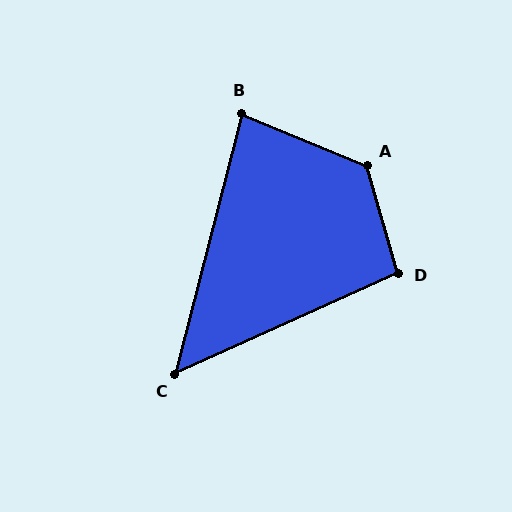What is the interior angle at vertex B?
Approximately 82 degrees (acute).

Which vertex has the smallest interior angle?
C, at approximately 51 degrees.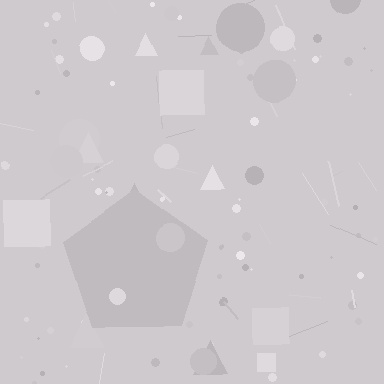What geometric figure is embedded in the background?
A pentagon is embedded in the background.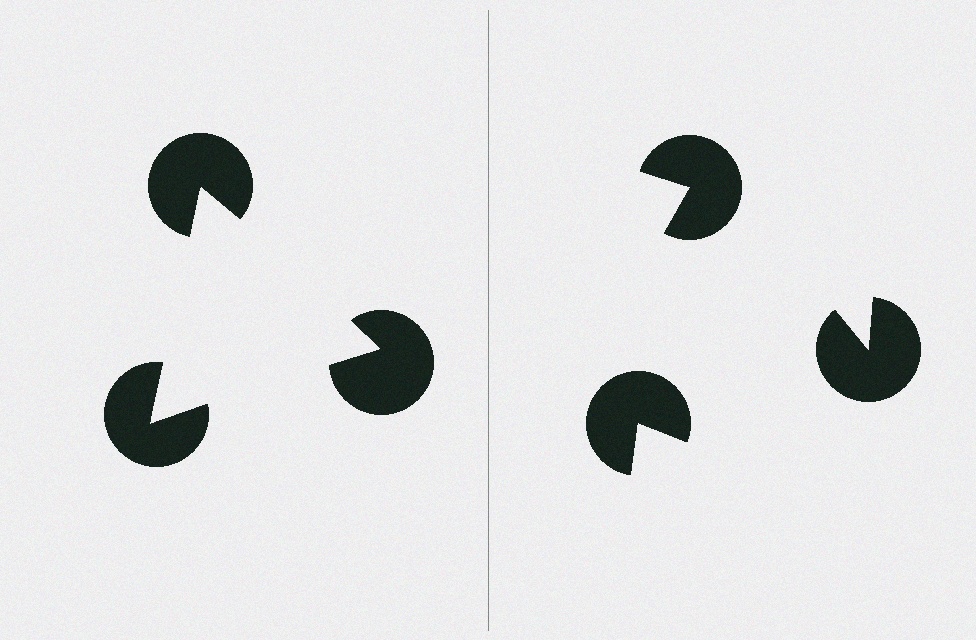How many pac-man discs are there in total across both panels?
6 — 3 on each side.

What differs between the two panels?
The pac-man discs are positioned identically on both sides; only the wedge orientations differ. On the left they align to a triangle; on the right they are misaligned.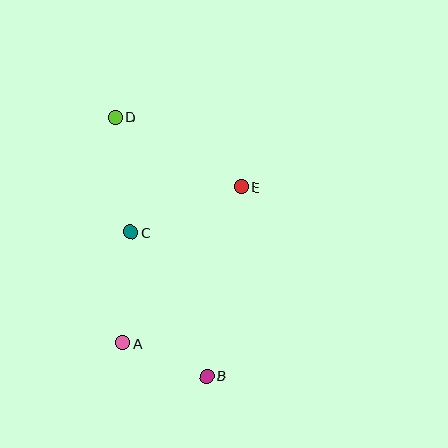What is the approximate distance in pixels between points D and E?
The distance between D and E is approximately 144 pixels.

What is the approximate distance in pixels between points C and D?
The distance between C and D is approximately 116 pixels.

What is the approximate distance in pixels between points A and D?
The distance between A and D is approximately 226 pixels.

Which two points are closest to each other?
Points A and B are closest to each other.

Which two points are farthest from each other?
Points B and D are farthest from each other.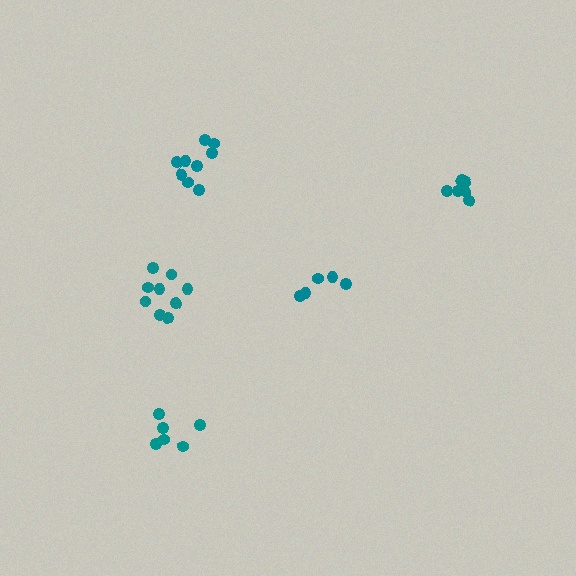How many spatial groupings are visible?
There are 5 spatial groupings.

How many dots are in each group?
Group 1: 9 dots, Group 2: 5 dots, Group 3: 7 dots, Group 4: 6 dots, Group 5: 9 dots (36 total).